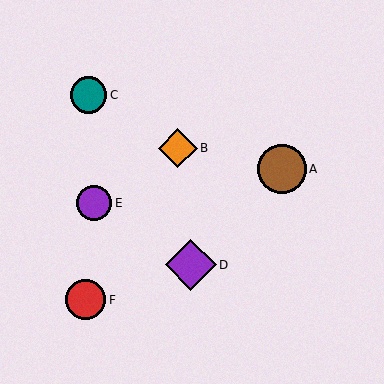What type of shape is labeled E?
Shape E is a purple circle.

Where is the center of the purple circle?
The center of the purple circle is at (94, 203).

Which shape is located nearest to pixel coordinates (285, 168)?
The brown circle (labeled A) at (282, 169) is nearest to that location.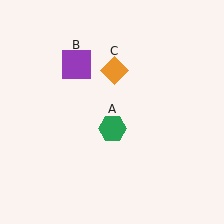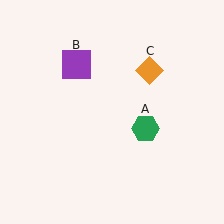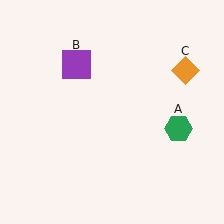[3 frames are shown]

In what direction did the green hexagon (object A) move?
The green hexagon (object A) moved right.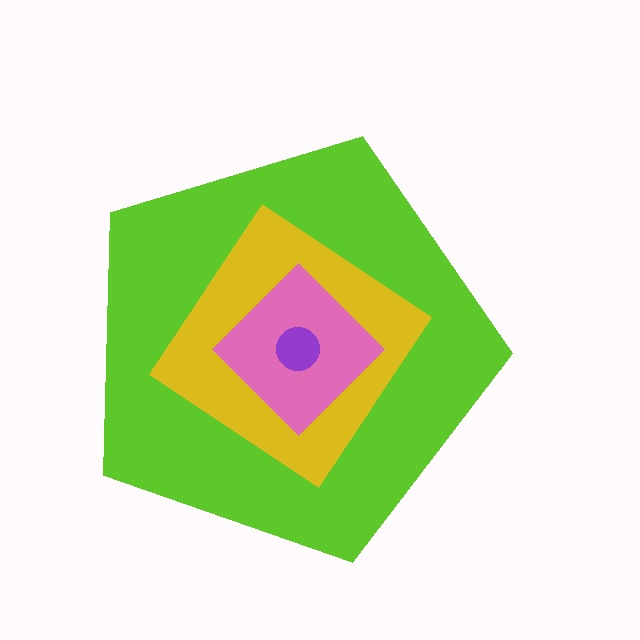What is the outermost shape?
The lime pentagon.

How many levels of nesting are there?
4.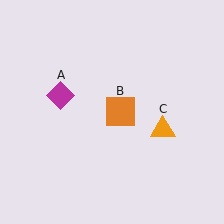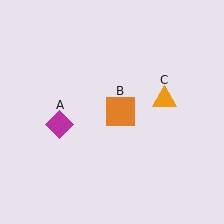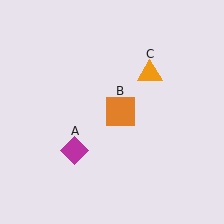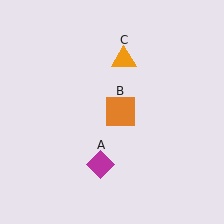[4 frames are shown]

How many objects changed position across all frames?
2 objects changed position: magenta diamond (object A), orange triangle (object C).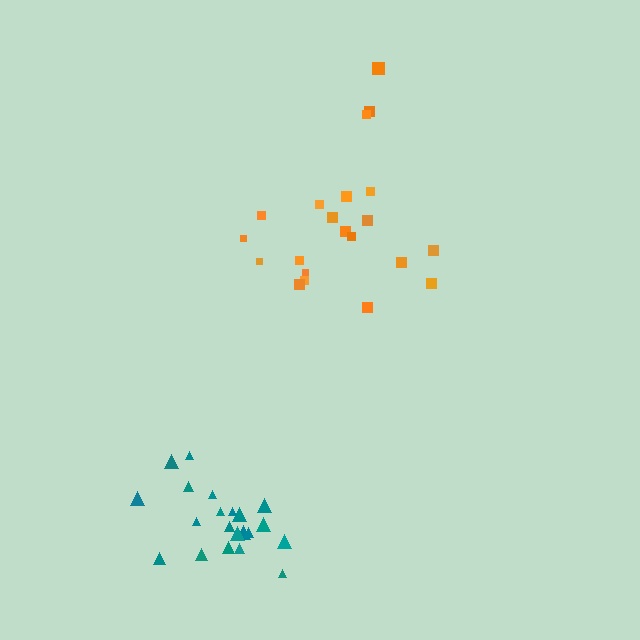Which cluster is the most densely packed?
Teal.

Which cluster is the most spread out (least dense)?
Orange.